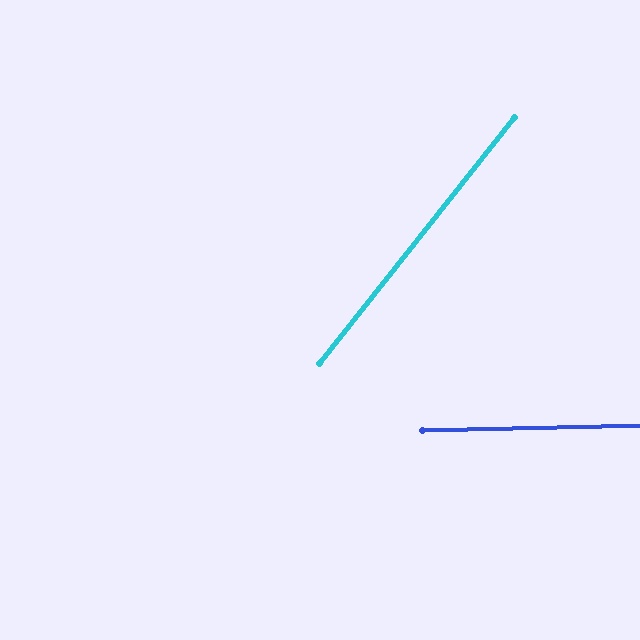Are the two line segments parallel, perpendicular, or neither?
Neither parallel nor perpendicular — they differ by about 50°.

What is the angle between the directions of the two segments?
Approximately 50 degrees.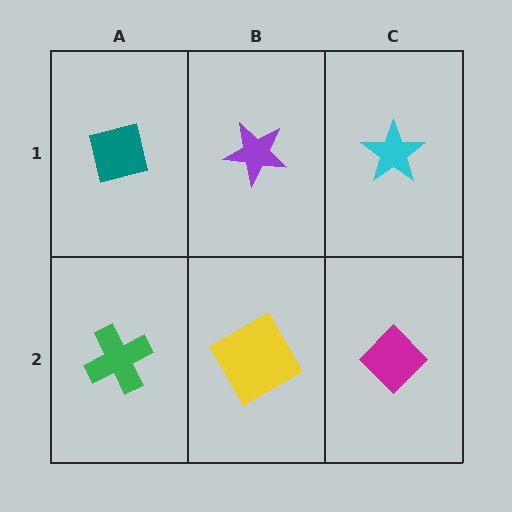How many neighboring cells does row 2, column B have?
3.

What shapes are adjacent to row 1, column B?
A yellow diamond (row 2, column B), a teal square (row 1, column A), a cyan star (row 1, column C).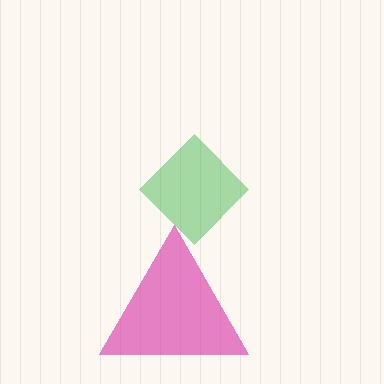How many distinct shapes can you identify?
There are 2 distinct shapes: a green diamond, a magenta triangle.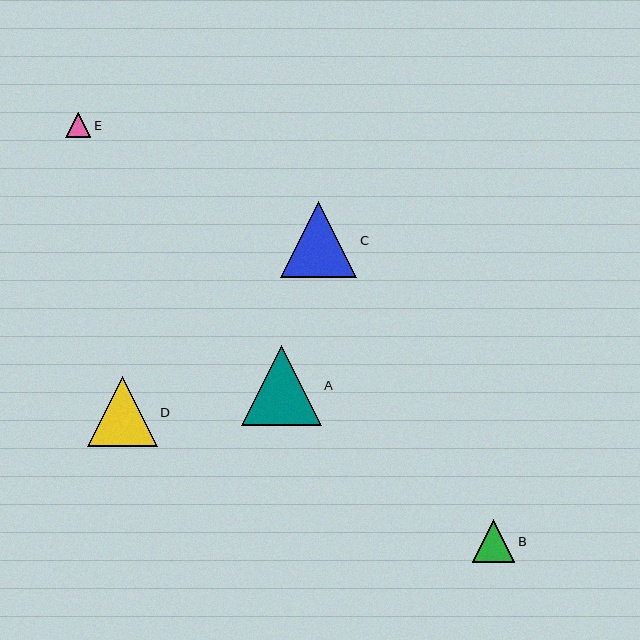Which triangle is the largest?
Triangle A is the largest with a size of approximately 80 pixels.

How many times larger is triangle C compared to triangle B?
Triangle C is approximately 1.8 times the size of triangle B.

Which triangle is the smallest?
Triangle E is the smallest with a size of approximately 25 pixels.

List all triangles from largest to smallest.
From largest to smallest: A, C, D, B, E.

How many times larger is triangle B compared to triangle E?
Triangle B is approximately 1.7 times the size of triangle E.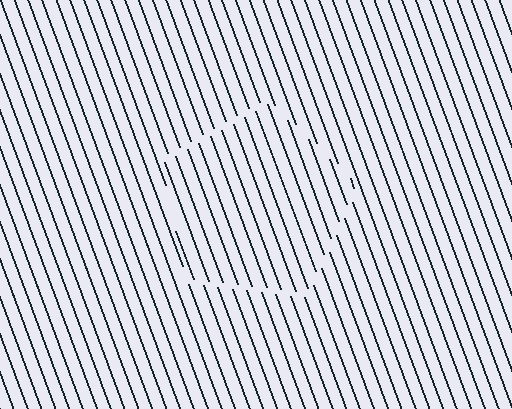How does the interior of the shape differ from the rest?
The interior of the shape contains the same grating, shifted by half a period — the contour is defined by the phase discontinuity where line-ends from the inner and outer gratings abut.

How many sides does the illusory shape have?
5 sides — the line-ends trace a pentagon.